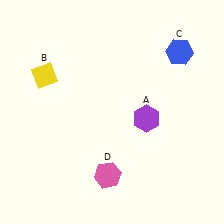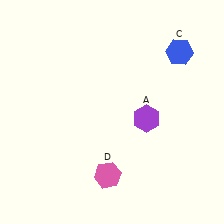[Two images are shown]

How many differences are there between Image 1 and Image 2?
There is 1 difference between the two images.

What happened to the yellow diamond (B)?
The yellow diamond (B) was removed in Image 2. It was in the top-left area of Image 1.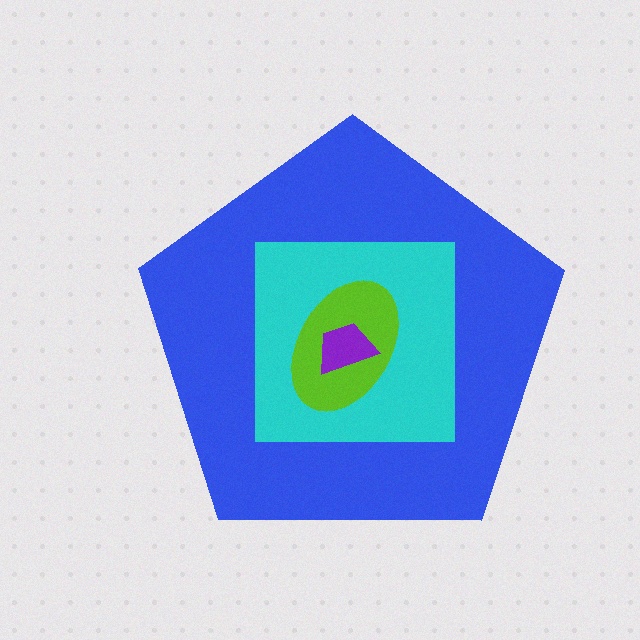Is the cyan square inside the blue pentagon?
Yes.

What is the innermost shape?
The purple trapezoid.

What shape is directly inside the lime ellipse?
The purple trapezoid.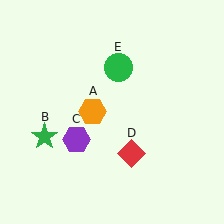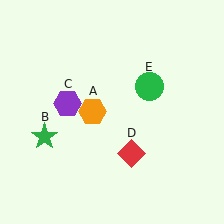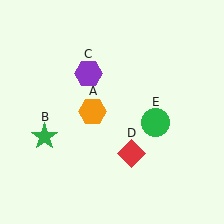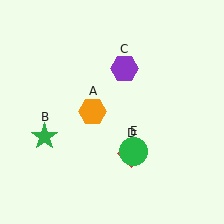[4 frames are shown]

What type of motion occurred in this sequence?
The purple hexagon (object C), green circle (object E) rotated clockwise around the center of the scene.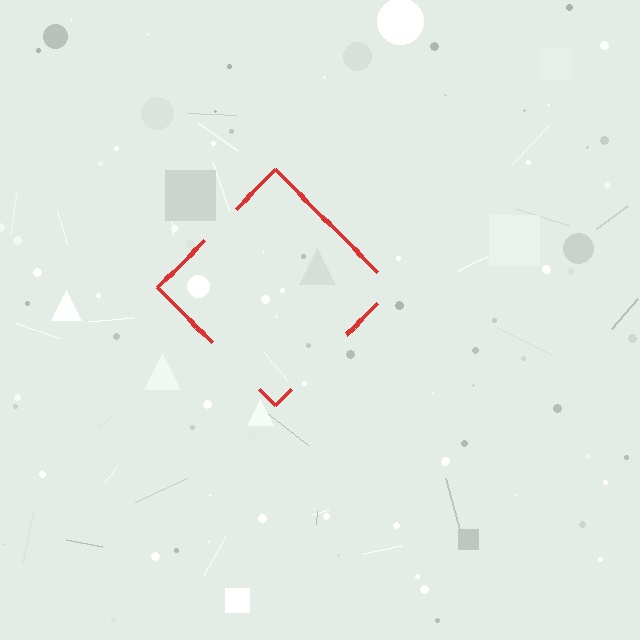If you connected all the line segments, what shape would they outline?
They would outline a diamond.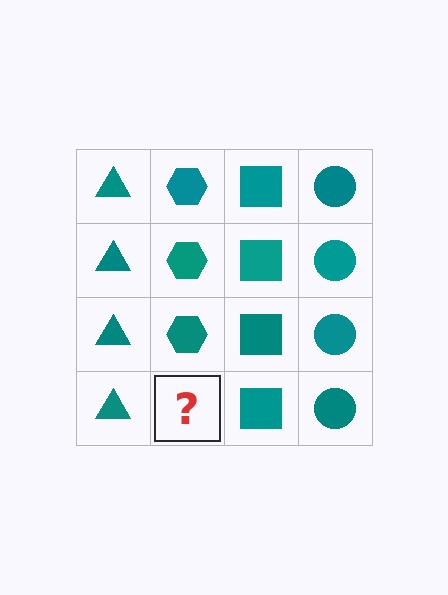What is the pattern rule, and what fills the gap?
The rule is that each column has a consistent shape. The gap should be filled with a teal hexagon.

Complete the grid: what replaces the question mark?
The question mark should be replaced with a teal hexagon.